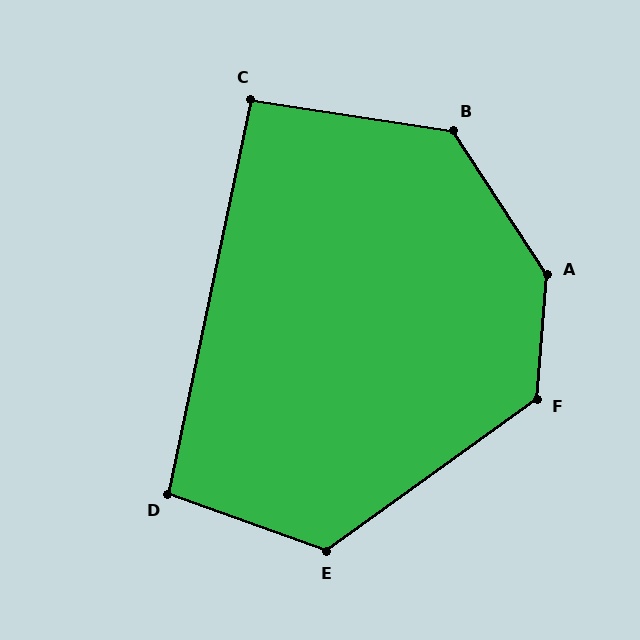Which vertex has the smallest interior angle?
C, at approximately 93 degrees.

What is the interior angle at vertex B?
Approximately 132 degrees (obtuse).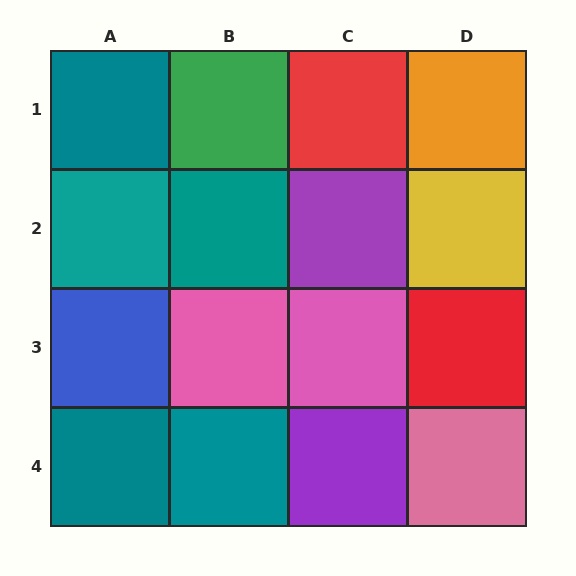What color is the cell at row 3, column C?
Pink.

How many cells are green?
1 cell is green.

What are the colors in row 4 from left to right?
Teal, teal, purple, pink.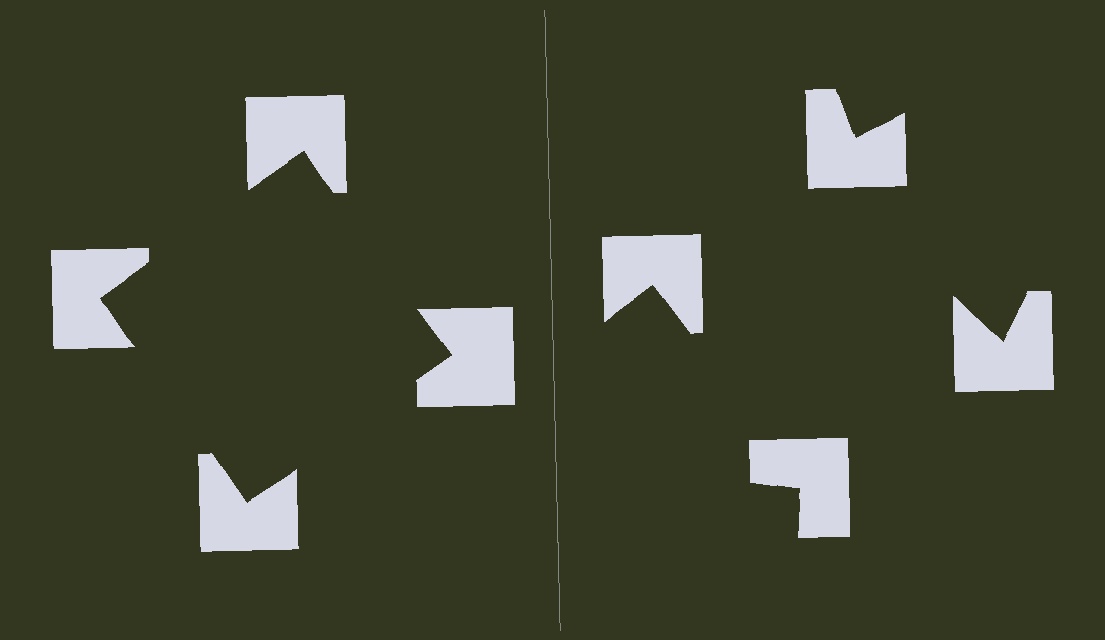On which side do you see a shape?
An illusory square appears on the left side. On the right side the wedge cuts are rotated, so no coherent shape forms.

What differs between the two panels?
The notched squares are positioned identically on both sides; only the wedge orientations differ. On the left they align to a square; on the right they are misaligned.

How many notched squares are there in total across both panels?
8 — 4 on each side.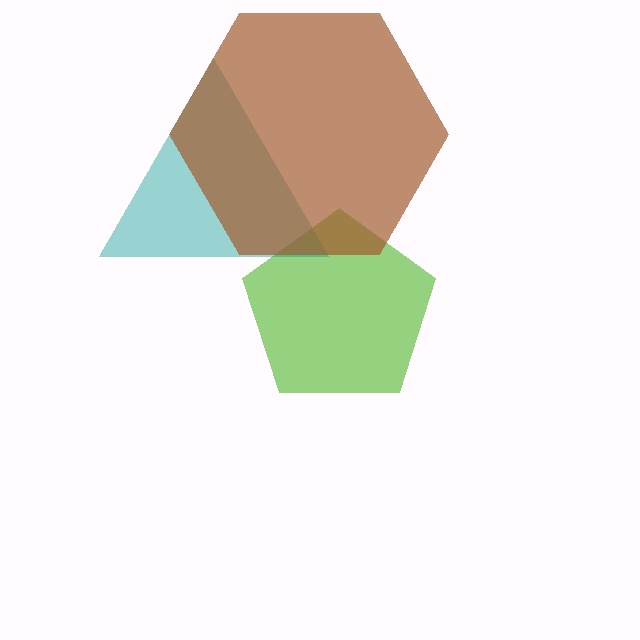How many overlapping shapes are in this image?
There are 3 overlapping shapes in the image.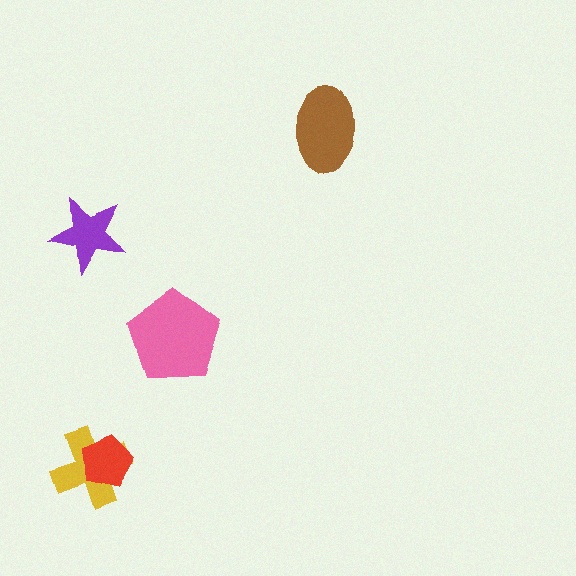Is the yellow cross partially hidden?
Yes, it is partially covered by another shape.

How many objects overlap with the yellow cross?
1 object overlaps with the yellow cross.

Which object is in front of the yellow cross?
The red pentagon is in front of the yellow cross.